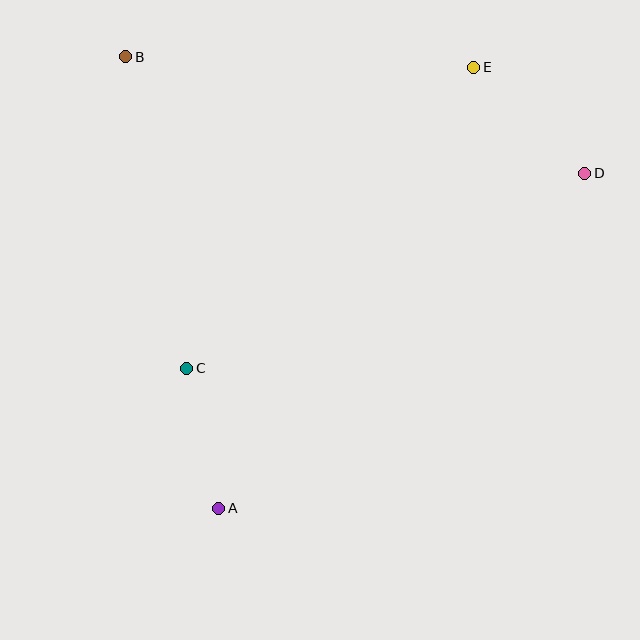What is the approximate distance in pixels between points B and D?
The distance between B and D is approximately 473 pixels.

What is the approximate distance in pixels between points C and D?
The distance between C and D is approximately 443 pixels.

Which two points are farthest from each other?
Points A and E are farthest from each other.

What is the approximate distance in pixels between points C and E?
The distance between C and E is approximately 416 pixels.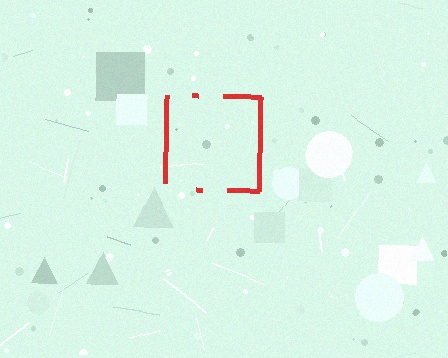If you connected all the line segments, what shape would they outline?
They would outline a square.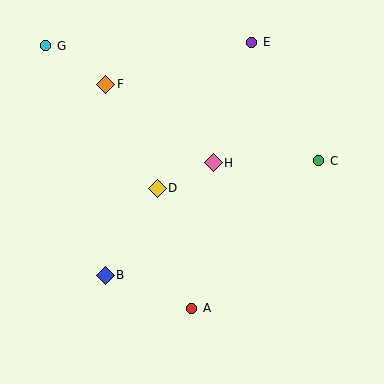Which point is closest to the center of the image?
Point D at (157, 188) is closest to the center.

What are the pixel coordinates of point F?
Point F is at (106, 84).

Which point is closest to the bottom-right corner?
Point A is closest to the bottom-right corner.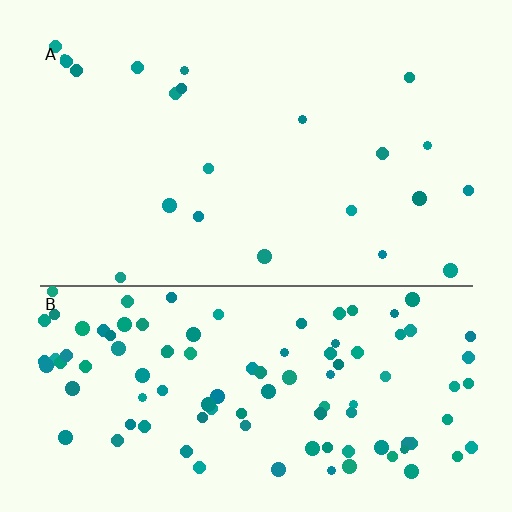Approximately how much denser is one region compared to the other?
Approximately 4.7× — region B over region A.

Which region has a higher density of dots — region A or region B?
B (the bottom).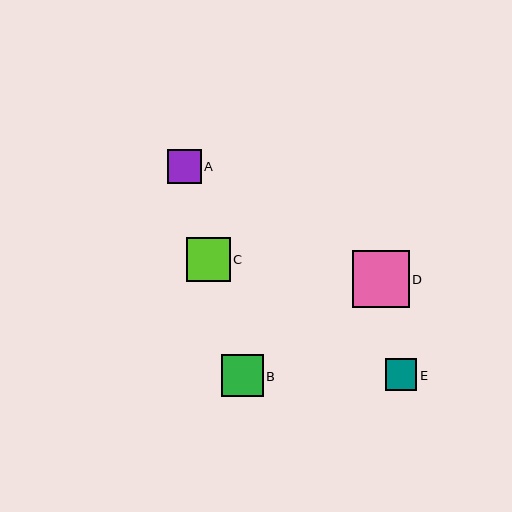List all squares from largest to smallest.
From largest to smallest: D, C, B, A, E.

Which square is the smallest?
Square E is the smallest with a size of approximately 31 pixels.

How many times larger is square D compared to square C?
Square D is approximately 1.3 times the size of square C.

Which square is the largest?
Square D is the largest with a size of approximately 57 pixels.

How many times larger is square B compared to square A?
Square B is approximately 1.2 times the size of square A.